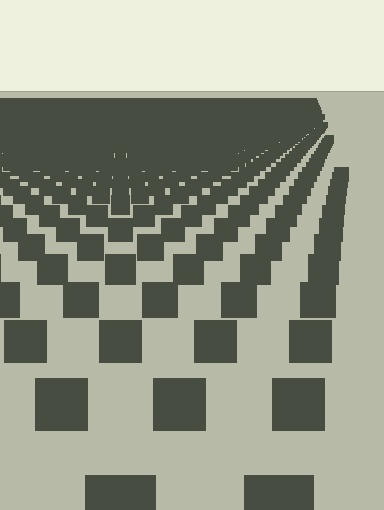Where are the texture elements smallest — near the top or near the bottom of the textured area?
Near the top.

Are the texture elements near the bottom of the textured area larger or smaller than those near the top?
Larger. Near the bottom, elements are closer to the viewer and appear at a bigger on-screen size.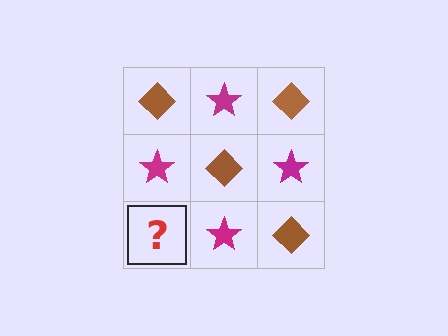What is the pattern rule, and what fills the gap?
The rule is that it alternates brown diamond and magenta star in a checkerboard pattern. The gap should be filled with a brown diamond.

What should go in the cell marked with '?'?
The missing cell should contain a brown diamond.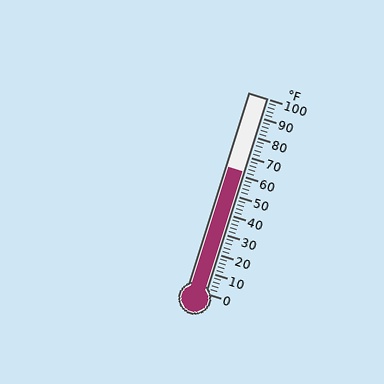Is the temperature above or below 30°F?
The temperature is above 30°F.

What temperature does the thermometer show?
The thermometer shows approximately 62°F.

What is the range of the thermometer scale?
The thermometer scale ranges from 0°F to 100°F.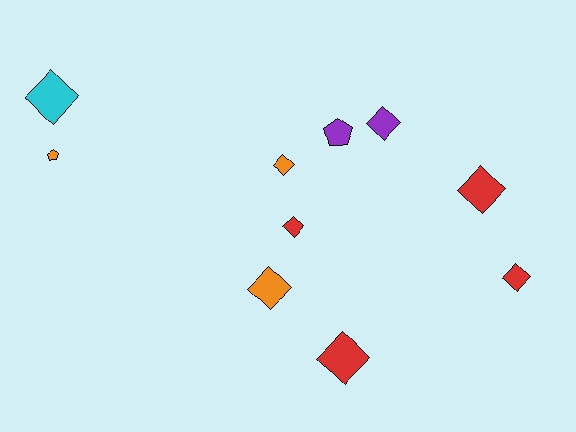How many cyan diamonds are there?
There is 1 cyan diamond.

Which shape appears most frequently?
Diamond, with 8 objects.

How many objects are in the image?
There are 10 objects.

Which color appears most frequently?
Red, with 4 objects.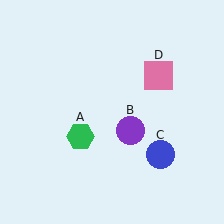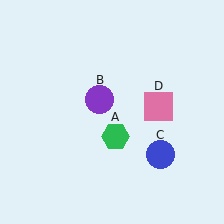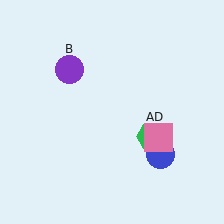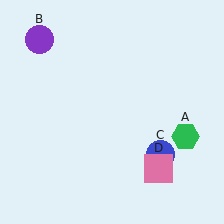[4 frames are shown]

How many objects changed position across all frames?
3 objects changed position: green hexagon (object A), purple circle (object B), pink square (object D).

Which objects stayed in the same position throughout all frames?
Blue circle (object C) remained stationary.